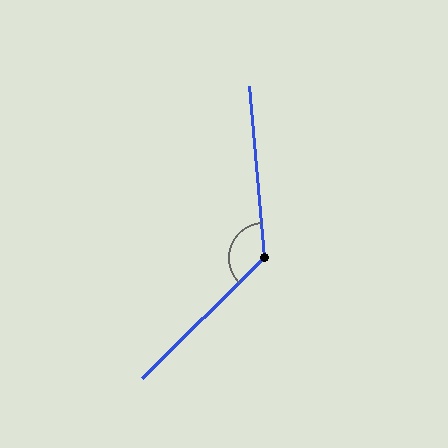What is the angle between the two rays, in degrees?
Approximately 130 degrees.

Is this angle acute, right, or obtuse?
It is obtuse.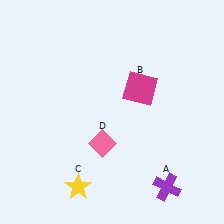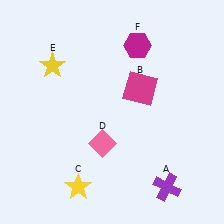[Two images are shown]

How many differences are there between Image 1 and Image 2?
There are 2 differences between the two images.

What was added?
A yellow star (E), a magenta hexagon (F) were added in Image 2.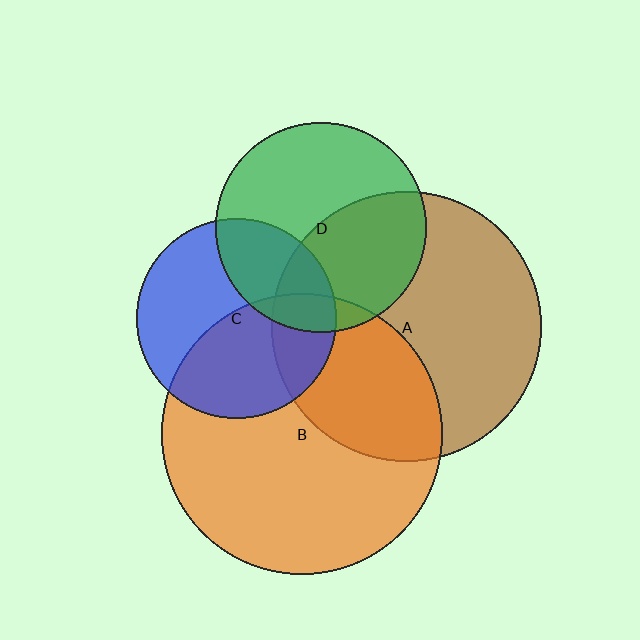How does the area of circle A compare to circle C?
Approximately 1.8 times.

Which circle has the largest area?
Circle B (orange).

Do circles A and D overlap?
Yes.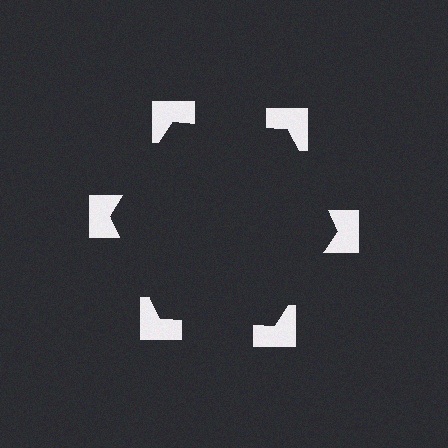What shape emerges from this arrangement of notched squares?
An illusory hexagon — its edges are inferred from the aligned wedge cuts in the notched squares, not physically drawn.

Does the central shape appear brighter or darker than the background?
It typically appears slightly darker than the background, even though no actual brightness change is drawn.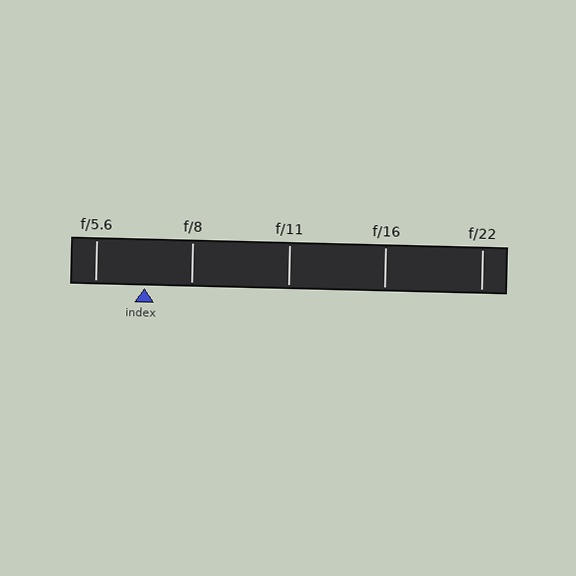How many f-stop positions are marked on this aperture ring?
There are 5 f-stop positions marked.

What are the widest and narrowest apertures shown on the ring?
The widest aperture shown is f/5.6 and the narrowest is f/22.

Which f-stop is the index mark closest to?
The index mark is closest to f/8.